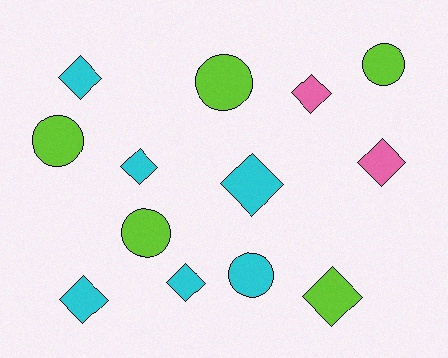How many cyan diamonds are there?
There are 5 cyan diamonds.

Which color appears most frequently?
Cyan, with 6 objects.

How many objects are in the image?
There are 13 objects.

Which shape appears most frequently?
Diamond, with 8 objects.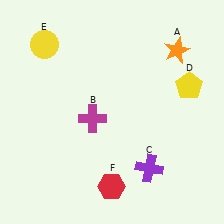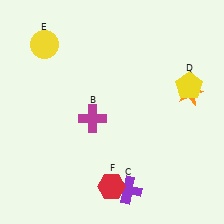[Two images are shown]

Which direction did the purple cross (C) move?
The purple cross (C) moved down.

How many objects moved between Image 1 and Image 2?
2 objects moved between the two images.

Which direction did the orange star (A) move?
The orange star (A) moved down.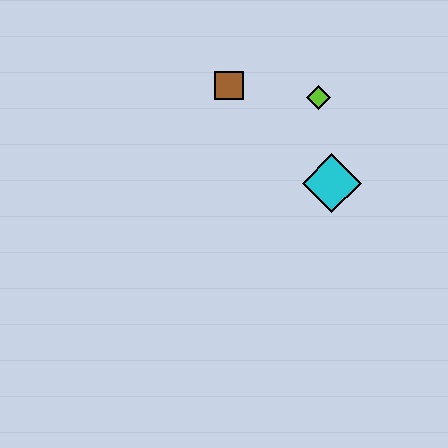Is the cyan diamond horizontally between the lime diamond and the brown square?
No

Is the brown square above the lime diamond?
Yes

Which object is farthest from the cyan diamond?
The brown square is farthest from the cyan diamond.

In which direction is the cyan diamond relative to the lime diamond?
The cyan diamond is below the lime diamond.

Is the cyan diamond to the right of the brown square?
Yes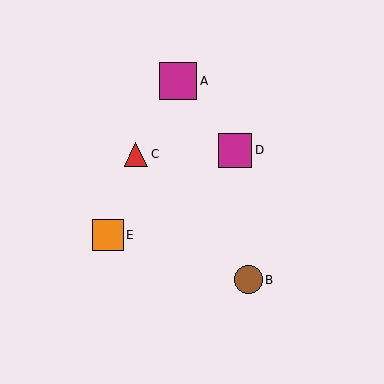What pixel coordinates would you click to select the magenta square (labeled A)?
Click at (178, 81) to select the magenta square A.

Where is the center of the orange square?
The center of the orange square is at (108, 235).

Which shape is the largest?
The magenta square (labeled A) is the largest.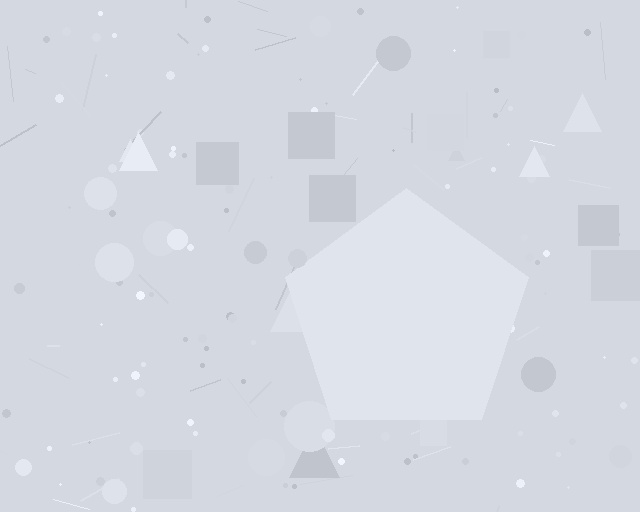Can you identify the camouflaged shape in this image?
The camouflaged shape is a pentagon.